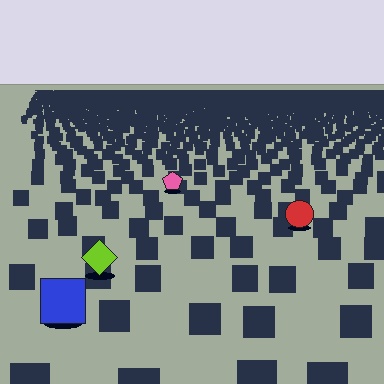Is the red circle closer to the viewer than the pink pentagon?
Yes. The red circle is closer — you can tell from the texture gradient: the ground texture is coarser near it.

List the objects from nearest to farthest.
From nearest to farthest: the blue square, the lime diamond, the red circle, the pink pentagon.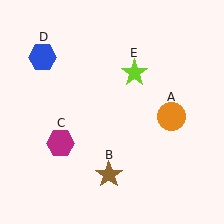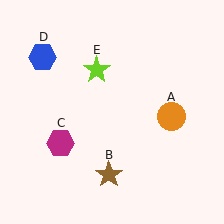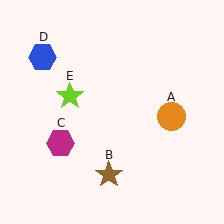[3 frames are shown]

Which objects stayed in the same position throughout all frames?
Orange circle (object A) and brown star (object B) and magenta hexagon (object C) and blue hexagon (object D) remained stationary.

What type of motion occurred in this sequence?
The lime star (object E) rotated counterclockwise around the center of the scene.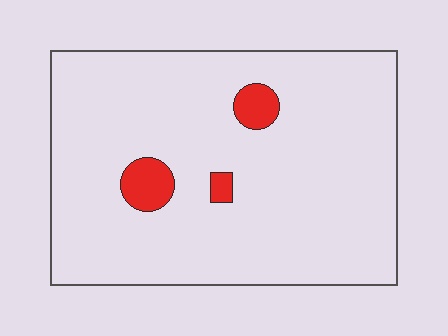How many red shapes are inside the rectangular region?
3.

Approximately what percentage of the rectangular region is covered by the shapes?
Approximately 5%.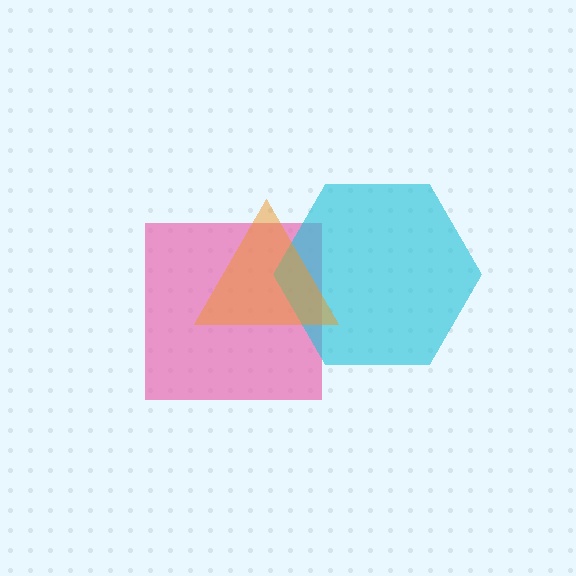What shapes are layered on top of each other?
The layered shapes are: a pink square, a cyan hexagon, an orange triangle.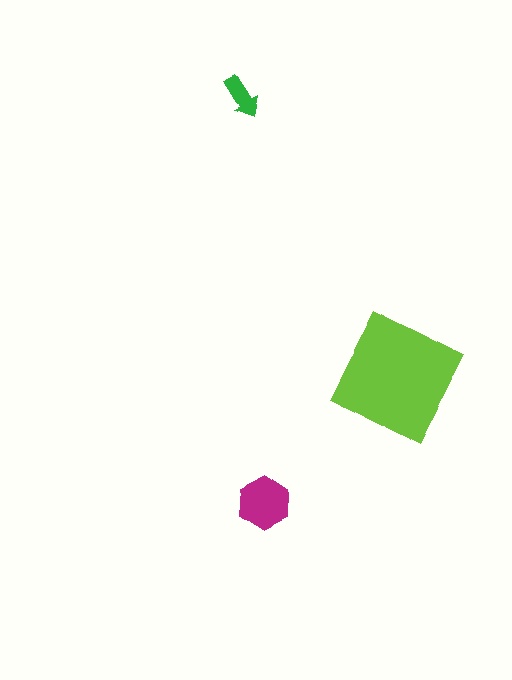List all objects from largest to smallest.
The lime square, the magenta hexagon, the green arrow.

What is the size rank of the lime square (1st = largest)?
1st.